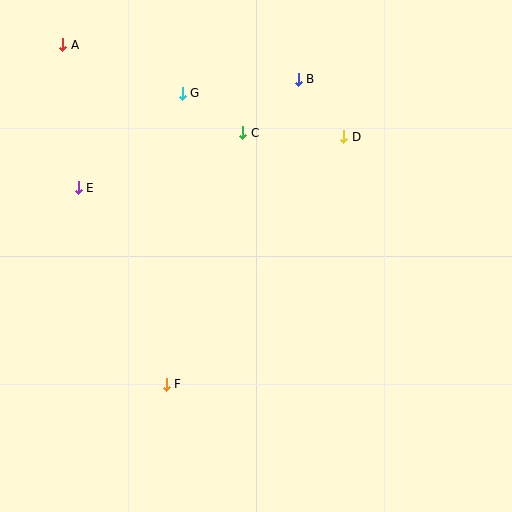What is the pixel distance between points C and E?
The distance between C and E is 173 pixels.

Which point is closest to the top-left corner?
Point A is closest to the top-left corner.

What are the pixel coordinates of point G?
Point G is at (182, 93).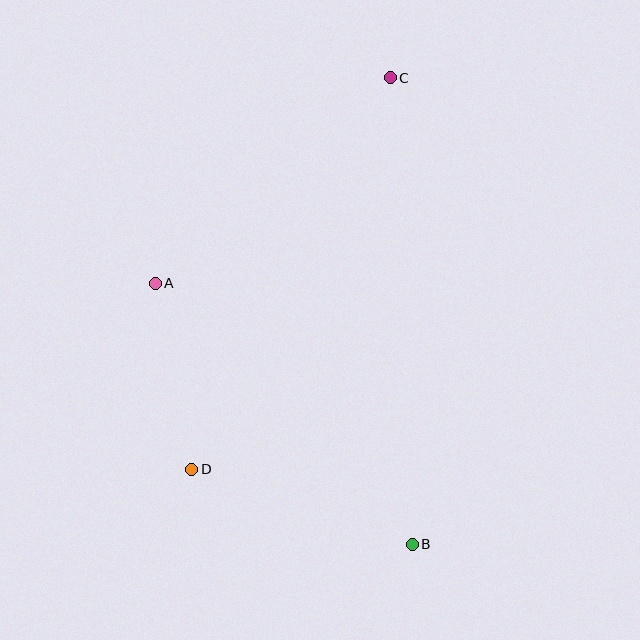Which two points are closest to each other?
Points A and D are closest to each other.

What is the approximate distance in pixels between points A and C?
The distance between A and C is approximately 312 pixels.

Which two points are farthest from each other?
Points B and C are farthest from each other.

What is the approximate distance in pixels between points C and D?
The distance between C and D is approximately 439 pixels.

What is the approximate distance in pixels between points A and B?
The distance between A and B is approximately 367 pixels.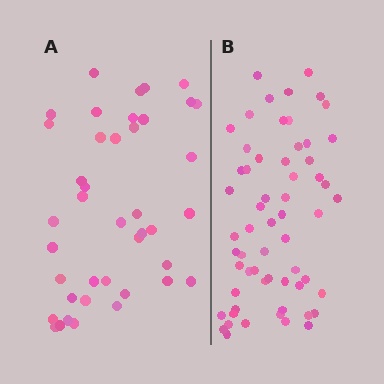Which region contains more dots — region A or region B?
Region B (the right region) has more dots.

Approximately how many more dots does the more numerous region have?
Region B has approximately 20 more dots than region A.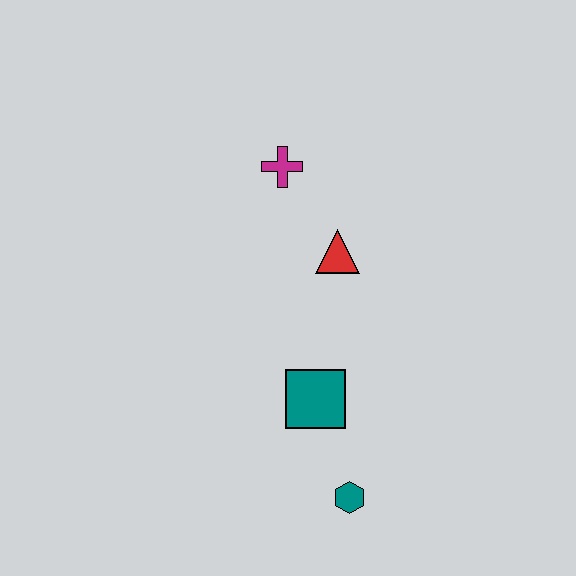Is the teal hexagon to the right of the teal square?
Yes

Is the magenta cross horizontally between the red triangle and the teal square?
No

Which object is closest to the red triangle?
The magenta cross is closest to the red triangle.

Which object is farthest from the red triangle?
The teal hexagon is farthest from the red triangle.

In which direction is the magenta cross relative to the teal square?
The magenta cross is above the teal square.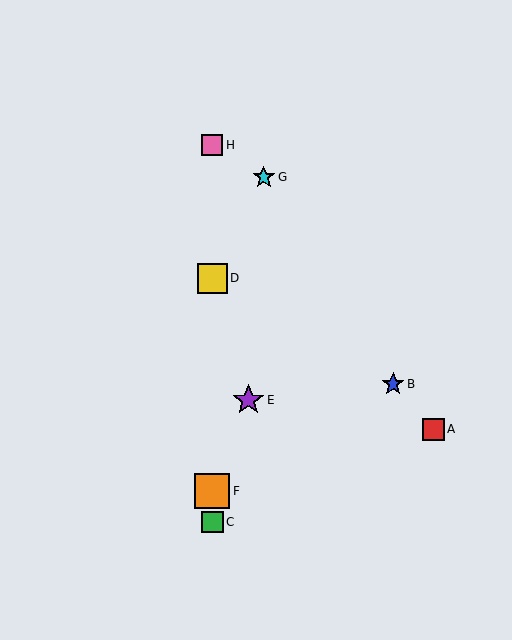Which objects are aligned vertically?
Objects C, D, F, H are aligned vertically.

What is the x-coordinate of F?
Object F is at x≈212.